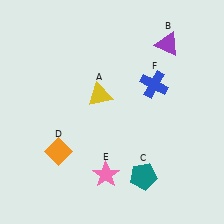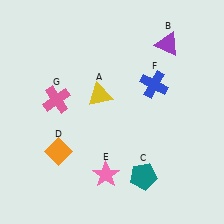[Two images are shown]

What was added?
A pink cross (G) was added in Image 2.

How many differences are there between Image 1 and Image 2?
There is 1 difference between the two images.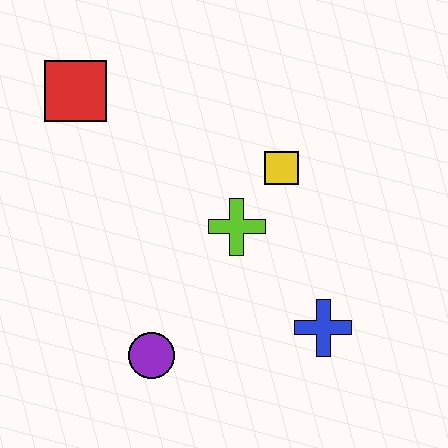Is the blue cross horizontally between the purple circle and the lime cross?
No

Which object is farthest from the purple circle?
The red square is farthest from the purple circle.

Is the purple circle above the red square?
No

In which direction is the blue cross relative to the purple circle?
The blue cross is to the right of the purple circle.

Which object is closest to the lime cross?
The yellow square is closest to the lime cross.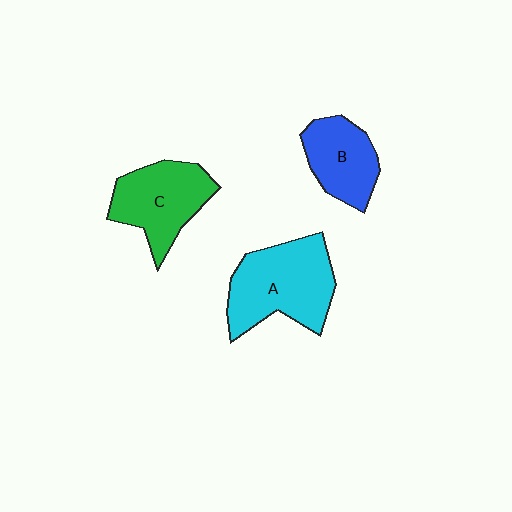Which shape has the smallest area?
Shape B (blue).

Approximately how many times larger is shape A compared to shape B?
Approximately 1.6 times.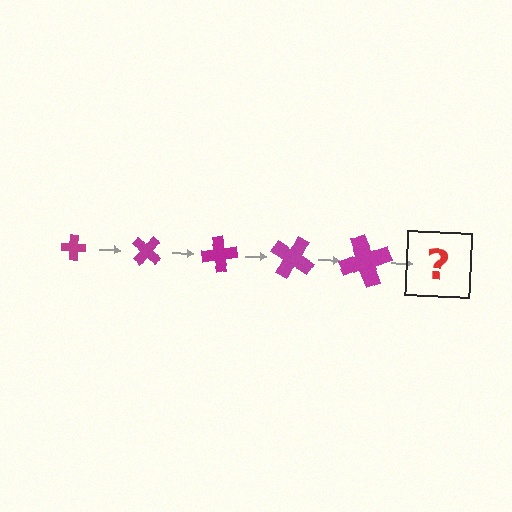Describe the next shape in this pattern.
It should be a cross, larger than the previous one and rotated 200 degrees from the start.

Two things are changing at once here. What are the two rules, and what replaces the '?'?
The two rules are that the cross grows larger each step and it rotates 40 degrees each step. The '?' should be a cross, larger than the previous one and rotated 200 degrees from the start.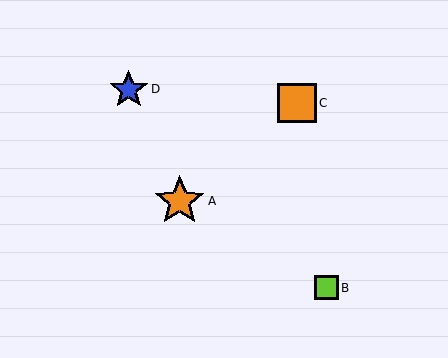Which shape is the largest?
The orange star (labeled A) is the largest.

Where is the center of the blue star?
The center of the blue star is at (129, 89).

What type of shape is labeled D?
Shape D is a blue star.